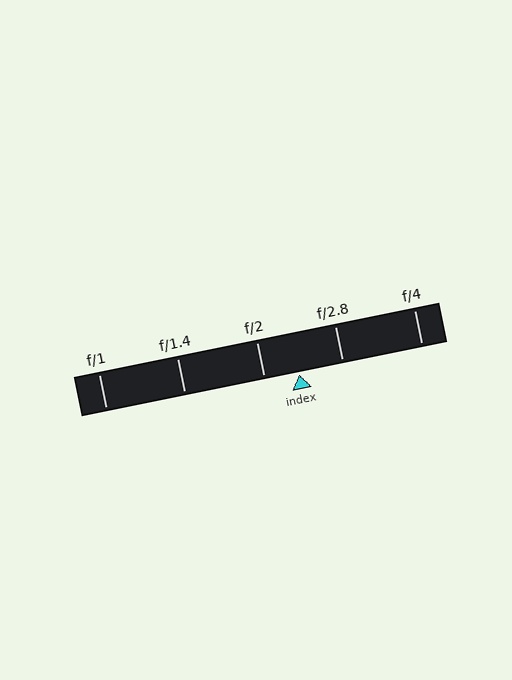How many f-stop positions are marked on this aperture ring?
There are 5 f-stop positions marked.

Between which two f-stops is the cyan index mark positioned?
The index mark is between f/2 and f/2.8.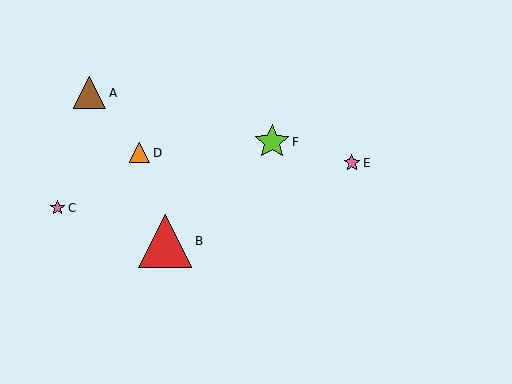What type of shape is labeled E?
Shape E is a pink star.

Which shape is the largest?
The red triangle (labeled B) is the largest.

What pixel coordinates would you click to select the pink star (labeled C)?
Click at (57, 208) to select the pink star C.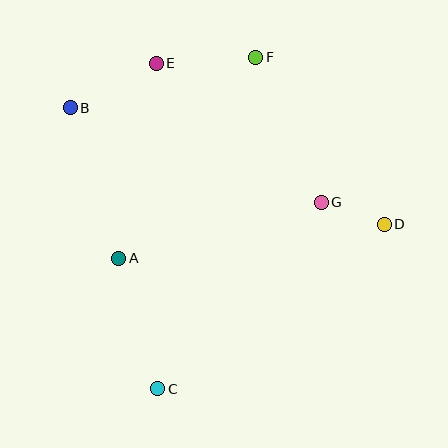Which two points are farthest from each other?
Points C and F are farthest from each other.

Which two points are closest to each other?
Points D and G are closest to each other.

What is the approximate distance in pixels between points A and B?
The distance between A and B is approximately 158 pixels.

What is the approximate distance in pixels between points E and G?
The distance between E and G is approximately 216 pixels.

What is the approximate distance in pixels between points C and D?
The distance between C and D is approximately 280 pixels.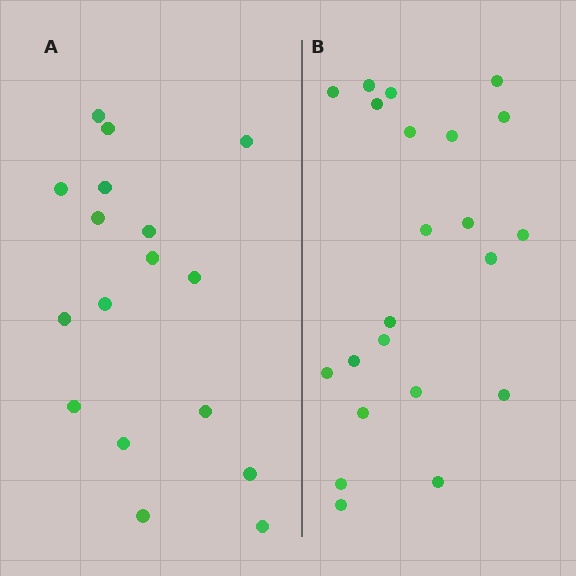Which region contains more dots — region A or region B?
Region B (the right region) has more dots.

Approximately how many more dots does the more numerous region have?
Region B has about 5 more dots than region A.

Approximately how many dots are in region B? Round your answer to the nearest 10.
About 20 dots. (The exact count is 22, which rounds to 20.)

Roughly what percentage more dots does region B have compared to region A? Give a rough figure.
About 30% more.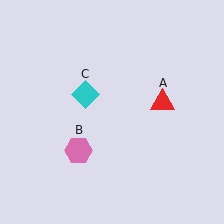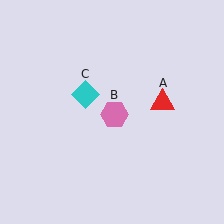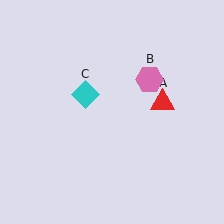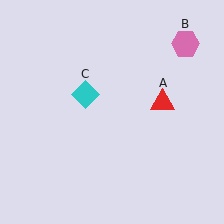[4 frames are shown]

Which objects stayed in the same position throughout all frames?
Red triangle (object A) and cyan diamond (object C) remained stationary.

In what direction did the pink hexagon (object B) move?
The pink hexagon (object B) moved up and to the right.